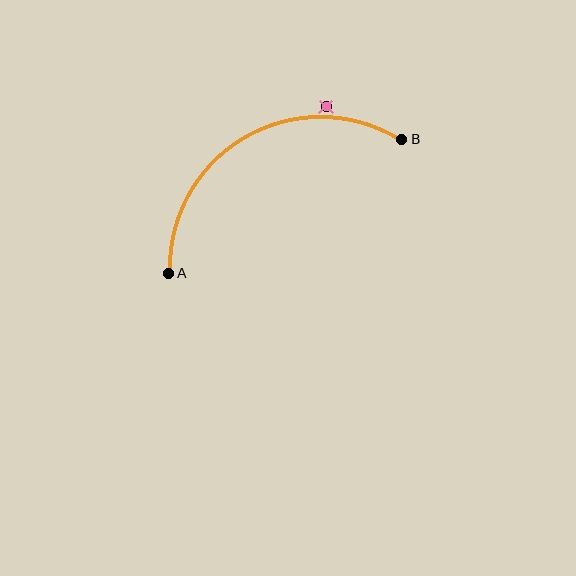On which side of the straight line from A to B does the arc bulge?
The arc bulges above the straight line connecting A and B.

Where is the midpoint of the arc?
The arc midpoint is the point on the curve farthest from the straight line joining A and B. It sits above that line.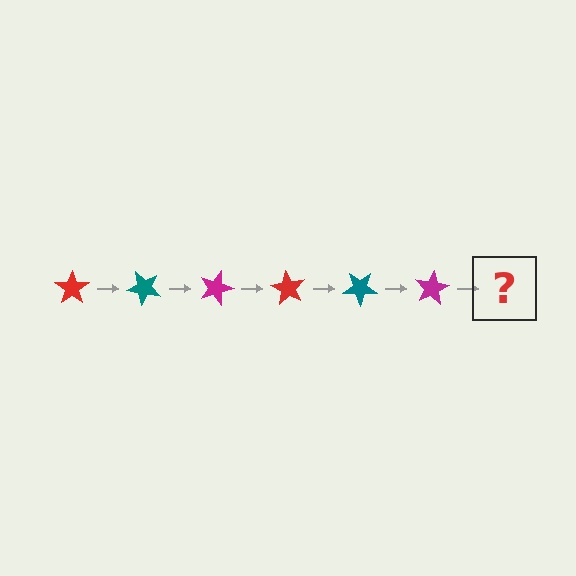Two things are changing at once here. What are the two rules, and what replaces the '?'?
The two rules are that it rotates 45 degrees each step and the color cycles through red, teal, and magenta. The '?' should be a red star, rotated 270 degrees from the start.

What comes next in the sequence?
The next element should be a red star, rotated 270 degrees from the start.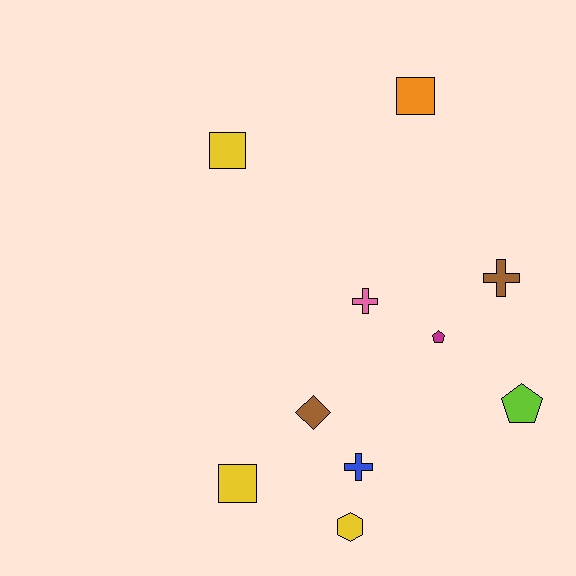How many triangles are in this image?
There are no triangles.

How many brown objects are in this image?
There are 2 brown objects.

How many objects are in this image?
There are 10 objects.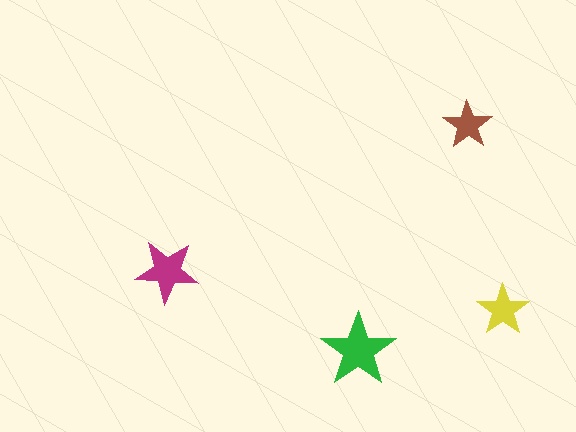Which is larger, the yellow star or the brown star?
The yellow one.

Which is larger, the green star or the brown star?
The green one.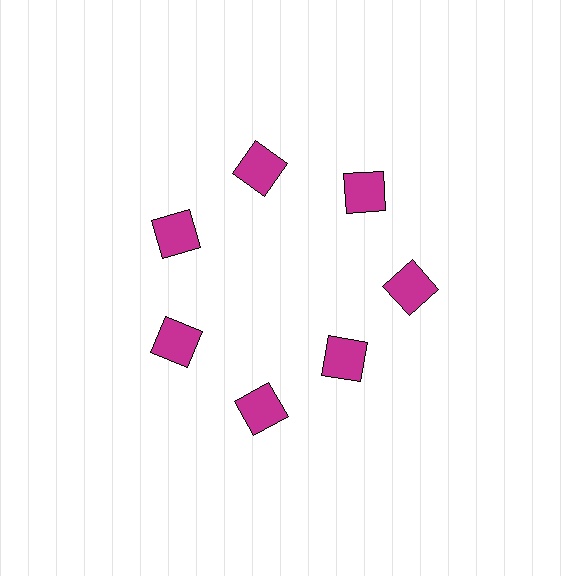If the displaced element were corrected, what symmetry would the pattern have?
It would have 7-fold rotational symmetry — the pattern would map onto itself every 51 degrees.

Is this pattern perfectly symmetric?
No. The 7 magenta squares are arranged in a ring, but one element near the 5 o'clock position is pulled inward toward the center, breaking the 7-fold rotational symmetry.